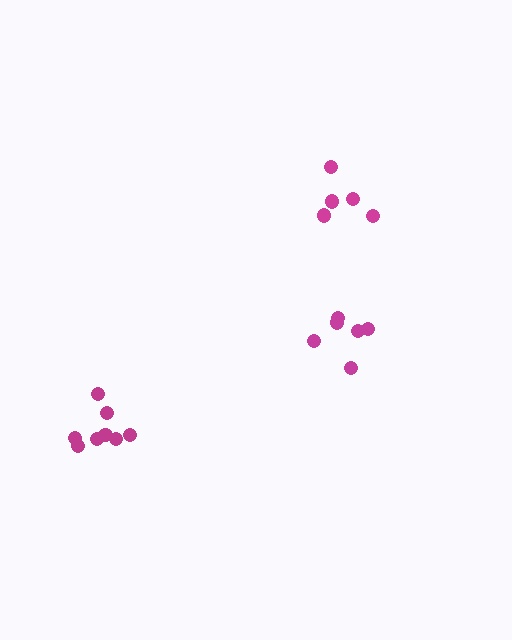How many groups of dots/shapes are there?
There are 3 groups.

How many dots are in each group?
Group 1: 5 dots, Group 2: 6 dots, Group 3: 8 dots (19 total).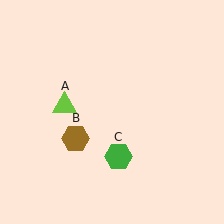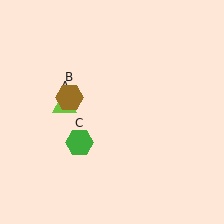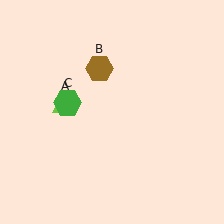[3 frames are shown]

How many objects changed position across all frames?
2 objects changed position: brown hexagon (object B), green hexagon (object C).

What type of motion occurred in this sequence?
The brown hexagon (object B), green hexagon (object C) rotated clockwise around the center of the scene.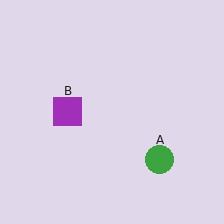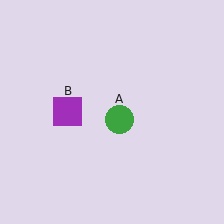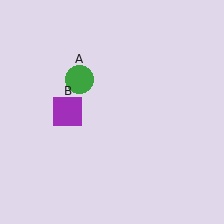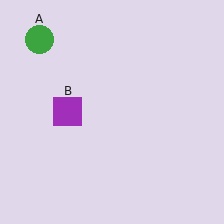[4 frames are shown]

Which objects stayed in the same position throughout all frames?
Purple square (object B) remained stationary.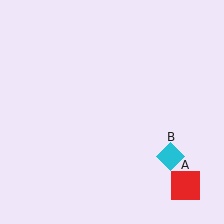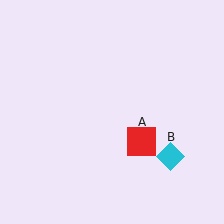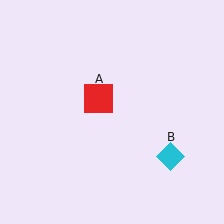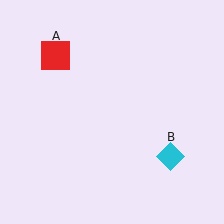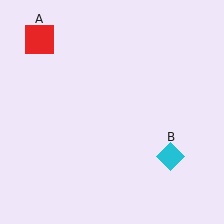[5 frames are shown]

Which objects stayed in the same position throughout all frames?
Cyan diamond (object B) remained stationary.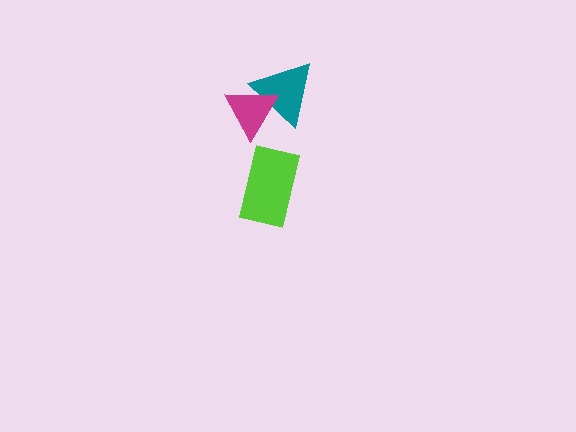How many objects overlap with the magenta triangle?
1 object overlaps with the magenta triangle.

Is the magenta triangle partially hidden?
No, no other shape covers it.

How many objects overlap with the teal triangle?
1 object overlaps with the teal triangle.